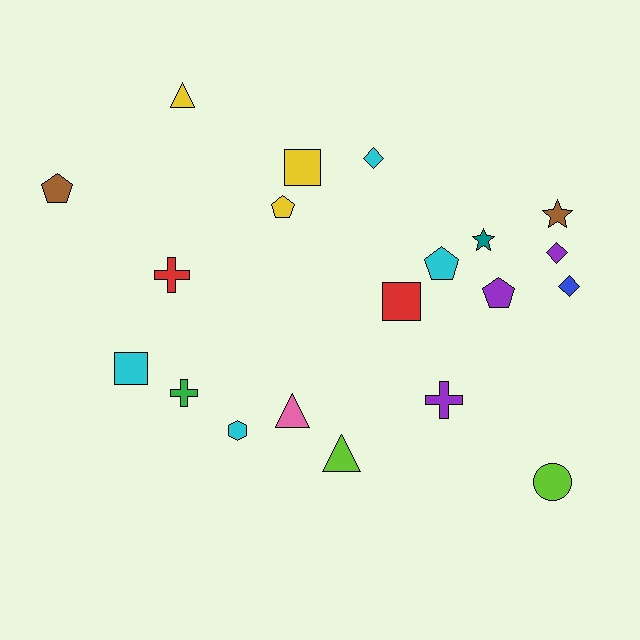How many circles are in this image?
There is 1 circle.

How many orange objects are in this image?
There are no orange objects.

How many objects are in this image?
There are 20 objects.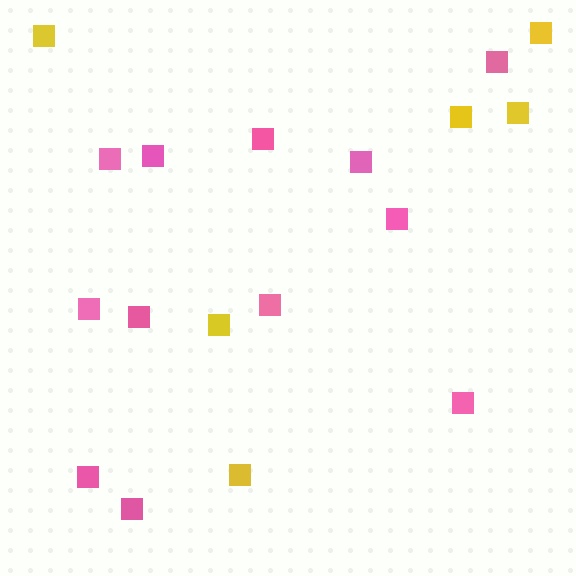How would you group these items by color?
There are 2 groups: one group of pink squares (12) and one group of yellow squares (6).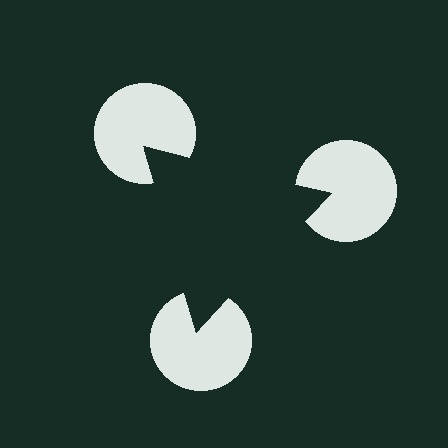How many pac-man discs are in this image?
There are 3 — one at each vertex of the illusory triangle.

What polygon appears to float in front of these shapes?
An illusory triangle — its edges are inferred from the aligned wedge cuts in the pac-man discs, not physically drawn.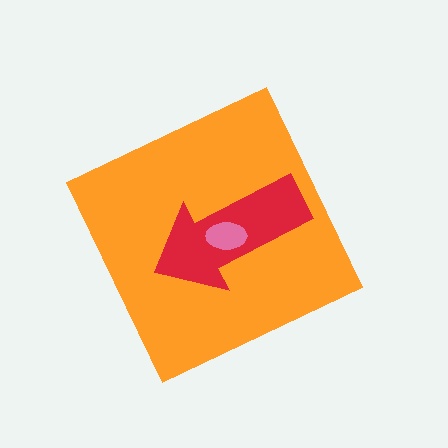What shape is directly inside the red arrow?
The pink ellipse.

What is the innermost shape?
The pink ellipse.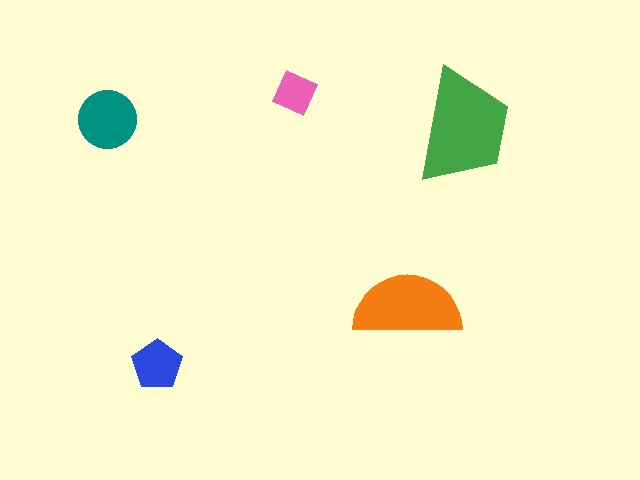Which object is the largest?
The green trapezoid.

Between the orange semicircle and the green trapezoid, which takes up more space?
The green trapezoid.